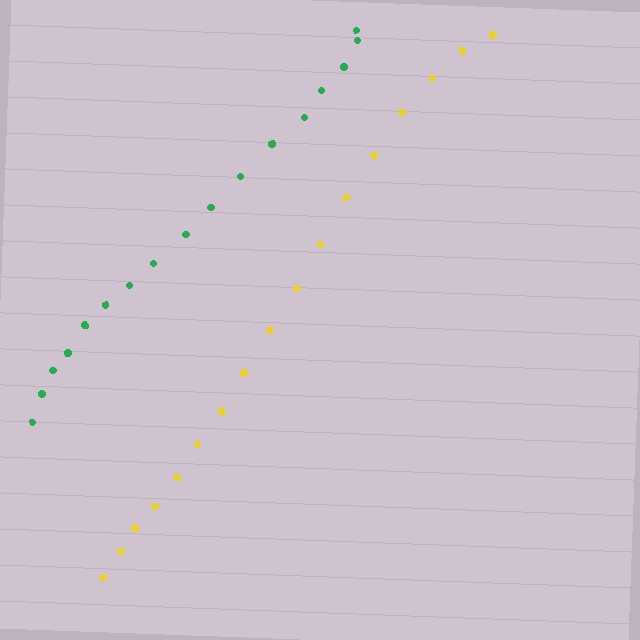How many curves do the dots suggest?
There are 2 distinct paths.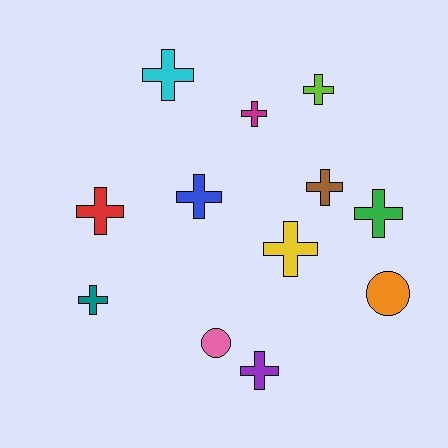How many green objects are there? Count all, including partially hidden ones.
There is 1 green object.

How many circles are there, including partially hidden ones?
There are 2 circles.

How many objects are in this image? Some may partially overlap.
There are 12 objects.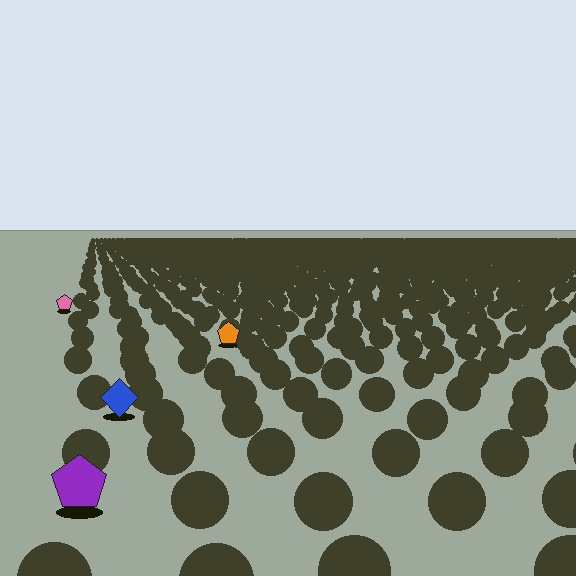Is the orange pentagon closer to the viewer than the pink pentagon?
Yes. The orange pentagon is closer — you can tell from the texture gradient: the ground texture is coarser near it.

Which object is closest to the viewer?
The purple pentagon is closest. The texture marks near it are larger and more spread out.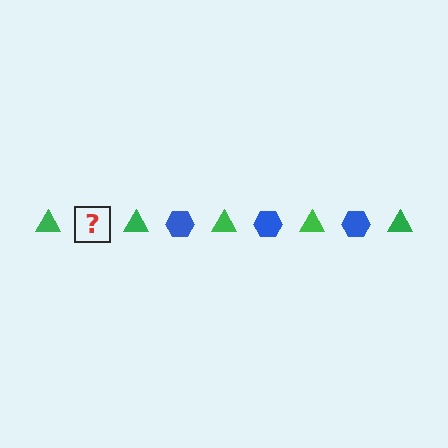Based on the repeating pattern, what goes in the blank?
The blank should be a blue hexagon.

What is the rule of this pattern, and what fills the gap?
The rule is that the pattern alternates between green triangle and blue hexagon. The gap should be filled with a blue hexagon.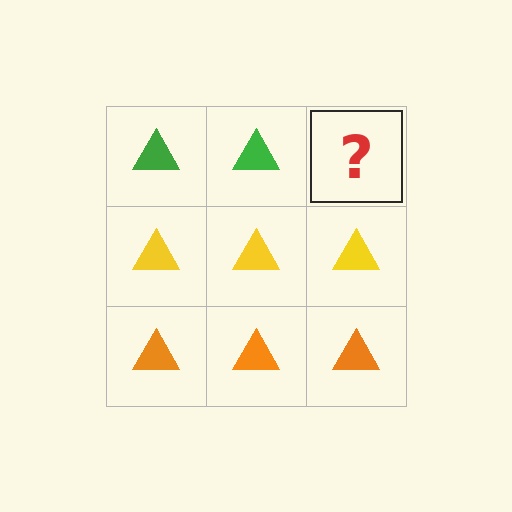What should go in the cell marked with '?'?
The missing cell should contain a green triangle.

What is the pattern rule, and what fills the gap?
The rule is that each row has a consistent color. The gap should be filled with a green triangle.